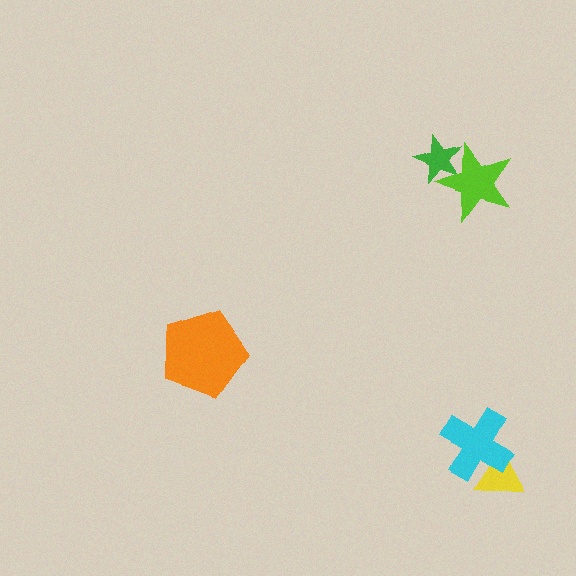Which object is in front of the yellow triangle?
The cyan cross is in front of the yellow triangle.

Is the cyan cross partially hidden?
No, no other shape covers it.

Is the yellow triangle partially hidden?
Yes, it is partially covered by another shape.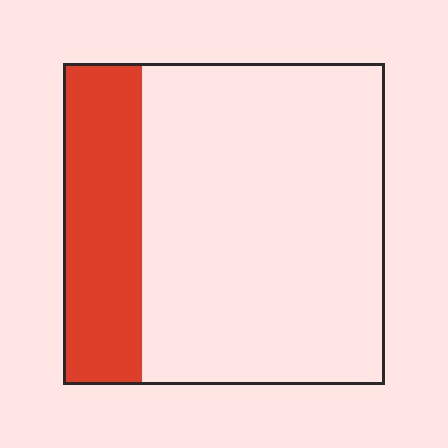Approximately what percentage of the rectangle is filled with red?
Approximately 25%.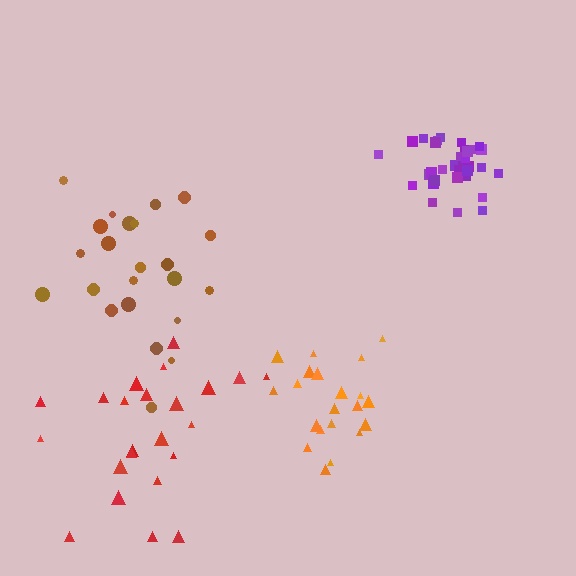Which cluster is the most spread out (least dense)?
Red.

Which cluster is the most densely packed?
Purple.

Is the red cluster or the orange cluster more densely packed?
Orange.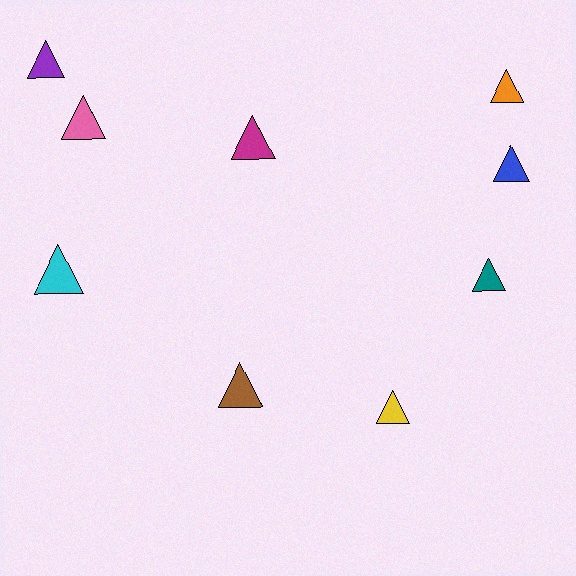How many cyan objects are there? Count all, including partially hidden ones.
There is 1 cyan object.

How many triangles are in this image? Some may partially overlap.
There are 9 triangles.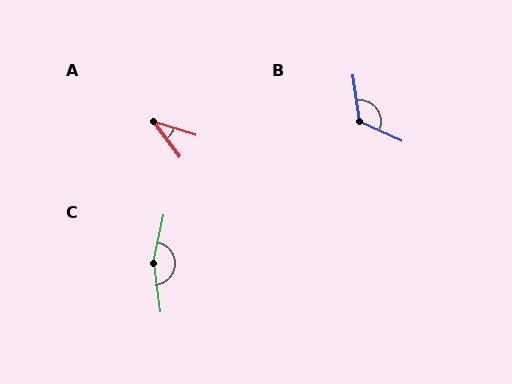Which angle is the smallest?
A, at approximately 36 degrees.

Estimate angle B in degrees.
Approximately 122 degrees.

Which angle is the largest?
C, at approximately 160 degrees.